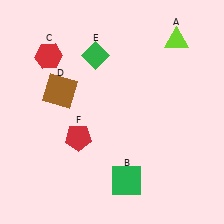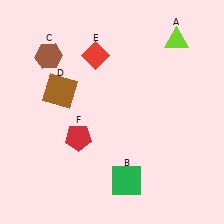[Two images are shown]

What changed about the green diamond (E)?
In Image 1, E is green. In Image 2, it changed to red.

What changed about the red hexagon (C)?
In Image 1, C is red. In Image 2, it changed to brown.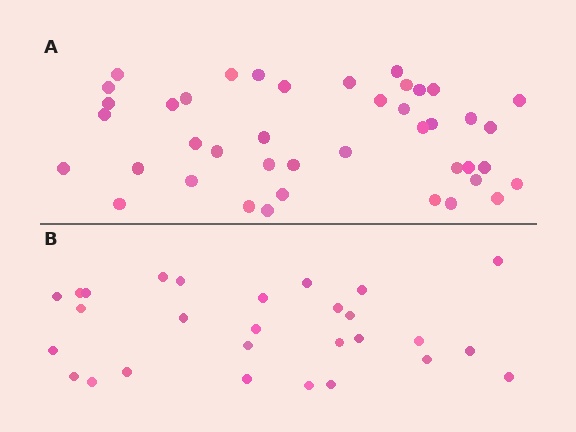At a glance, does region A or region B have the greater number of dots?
Region A (the top region) has more dots.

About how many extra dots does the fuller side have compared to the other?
Region A has approximately 15 more dots than region B.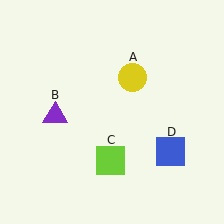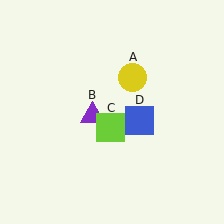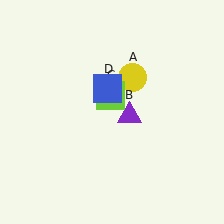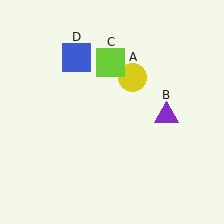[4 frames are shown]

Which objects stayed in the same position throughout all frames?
Yellow circle (object A) remained stationary.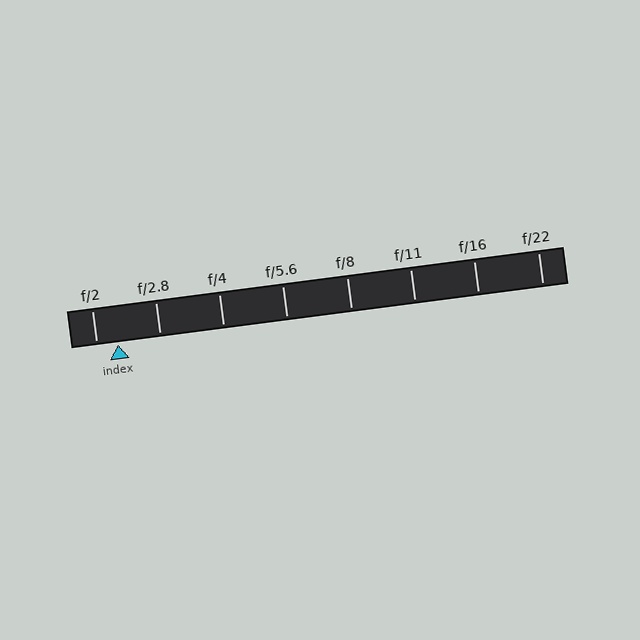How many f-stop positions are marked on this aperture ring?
There are 8 f-stop positions marked.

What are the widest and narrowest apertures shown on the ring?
The widest aperture shown is f/2 and the narrowest is f/22.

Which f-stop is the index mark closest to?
The index mark is closest to f/2.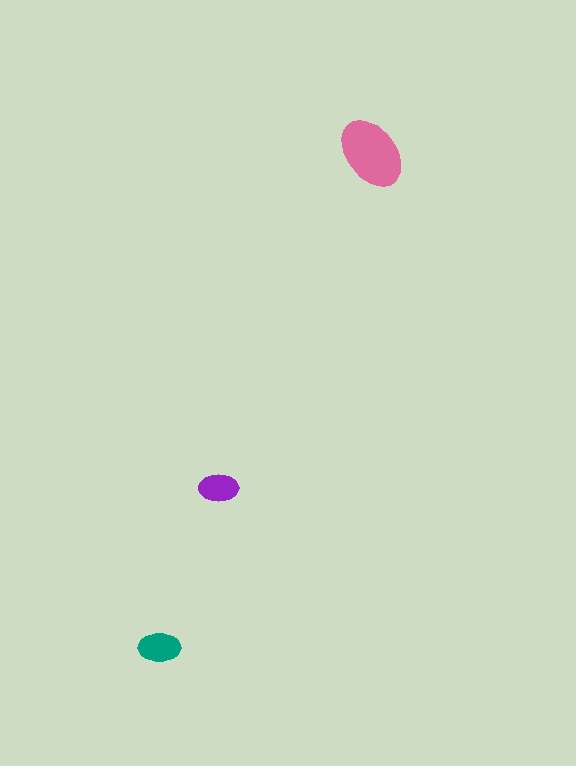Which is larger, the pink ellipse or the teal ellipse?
The pink one.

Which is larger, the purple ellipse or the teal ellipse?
The teal one.